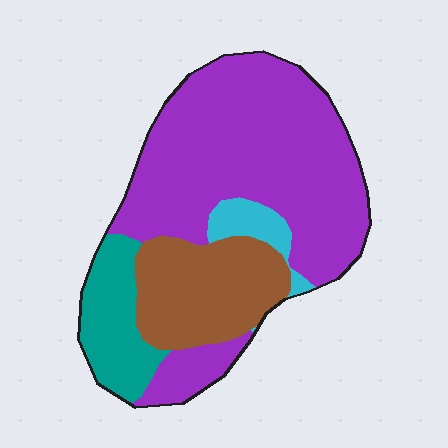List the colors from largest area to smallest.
From largest to smallest: purple, brown, teal, cyan.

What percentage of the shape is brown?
Brown covers around 20% of the shape.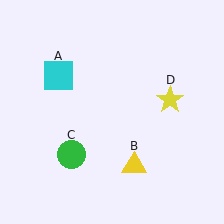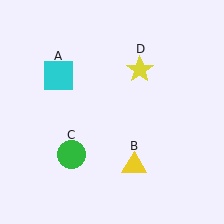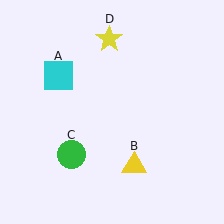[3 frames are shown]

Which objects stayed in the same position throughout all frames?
Cyan square (object A) and yellow triangle (object B) and green circle (object C) remained stationary.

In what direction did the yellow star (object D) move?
The yellow star (object D) moved up and to the left.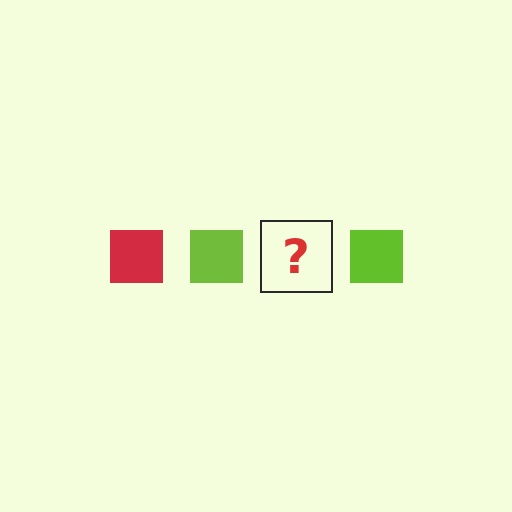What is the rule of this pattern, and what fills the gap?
The rule is that the pattern cycles through red, lime squares. The gap should be filled with a red square.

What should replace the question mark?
The question mark should be replaced with a red square.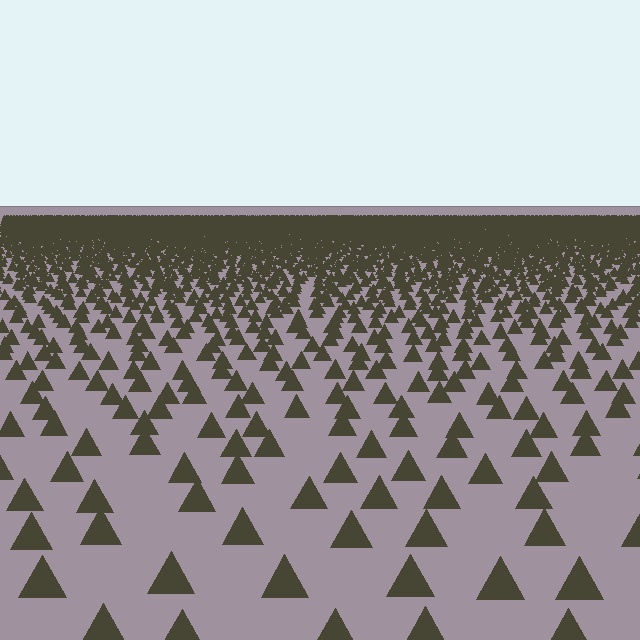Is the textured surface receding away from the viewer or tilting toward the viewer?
The surface is receding away from the viewer. Texture elements get smaller and denser toward the top.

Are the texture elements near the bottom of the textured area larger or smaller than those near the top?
Larger. Near the bottom, elements are closer to the viewer and appear at a bigger on-screen size.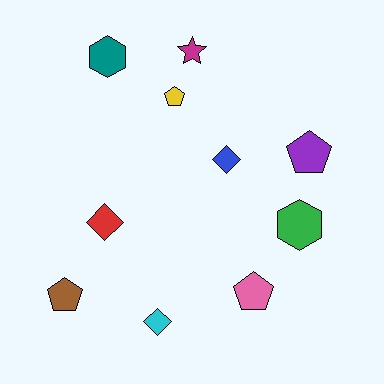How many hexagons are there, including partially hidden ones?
There are 2 hexagons.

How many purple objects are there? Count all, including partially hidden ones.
There is 1 purple object.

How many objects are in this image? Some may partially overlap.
There are 10 objects.